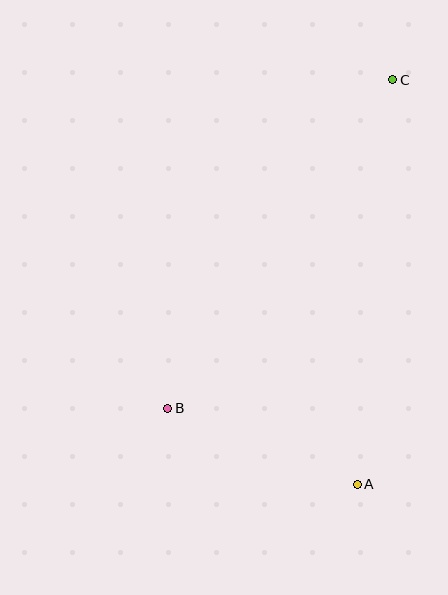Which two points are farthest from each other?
Points A and C are farthest from each other.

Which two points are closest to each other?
Points A and B are closest to each other.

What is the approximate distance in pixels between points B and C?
The distance between B and C is approximately 398 pixels.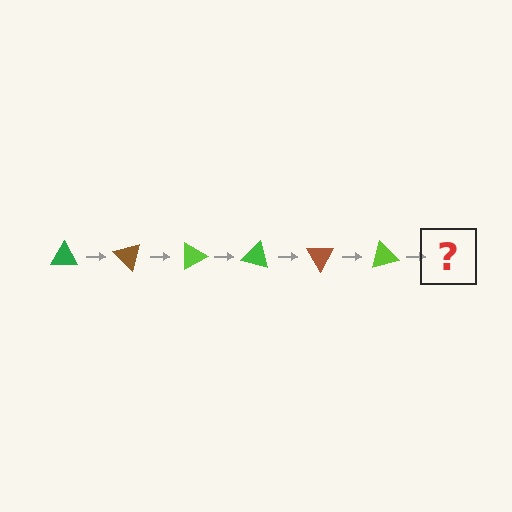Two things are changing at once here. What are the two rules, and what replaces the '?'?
The two rules are that it rotates 45 degrees each step and the color cycles through green, brown, and lime. The '?' should be a green triangle, rotated 270 degrees from the start.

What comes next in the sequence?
The next element should be a green triangle, rotated 270 degrees from the start.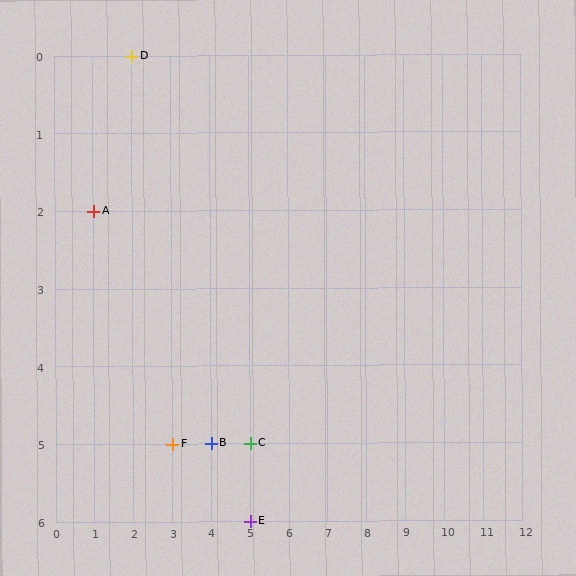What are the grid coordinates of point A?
Point A is at grid coordinates (1, 2).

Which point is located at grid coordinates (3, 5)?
Point F is at (3, 5).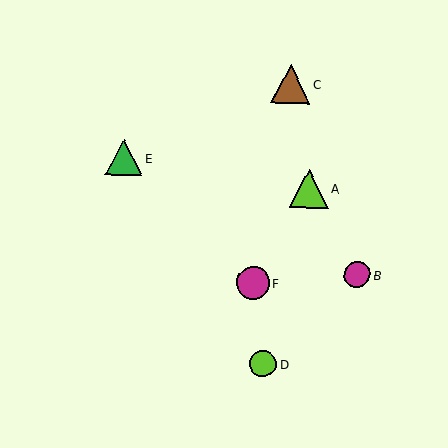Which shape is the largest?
The lime triangle (labeled A) is the largest.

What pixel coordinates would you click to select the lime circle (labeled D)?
Click at (263, 364) to select the lime circle D.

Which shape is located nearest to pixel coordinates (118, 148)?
The green triangle (labeled E) at (124, 158) is nearest to that location.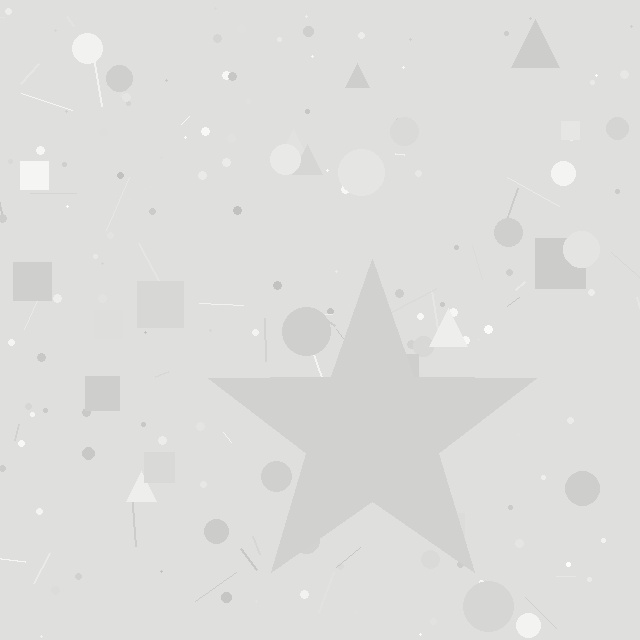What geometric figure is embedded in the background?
A star is embedded in the background.